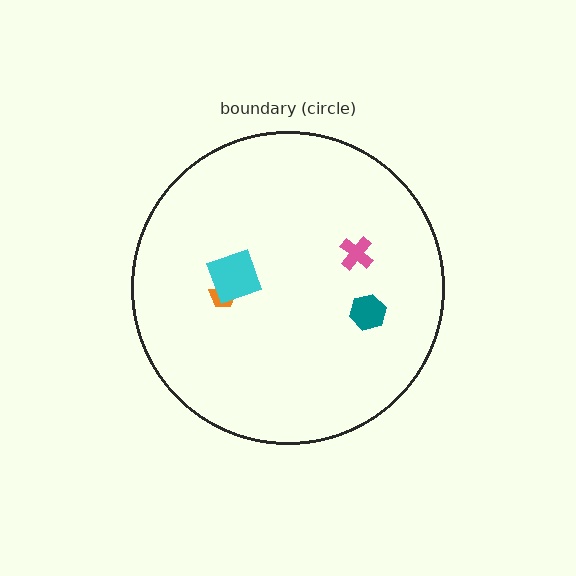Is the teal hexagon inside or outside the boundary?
Inside.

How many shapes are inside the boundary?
4 inside, 0 outside.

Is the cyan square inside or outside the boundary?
Inside.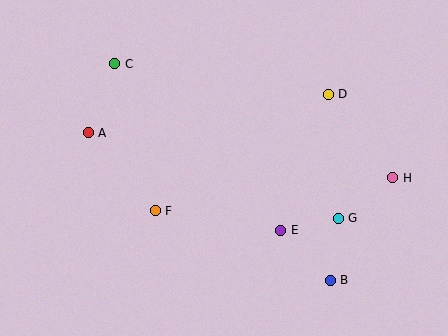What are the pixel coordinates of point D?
Point D is at (328, 94).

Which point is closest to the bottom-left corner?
Point F is closest to the bottom-left corner.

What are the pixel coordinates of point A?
Point A is at (88, 133).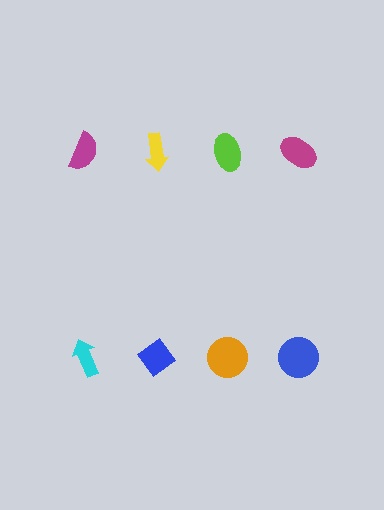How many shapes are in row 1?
4 shapes.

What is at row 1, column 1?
A magenta semicircle.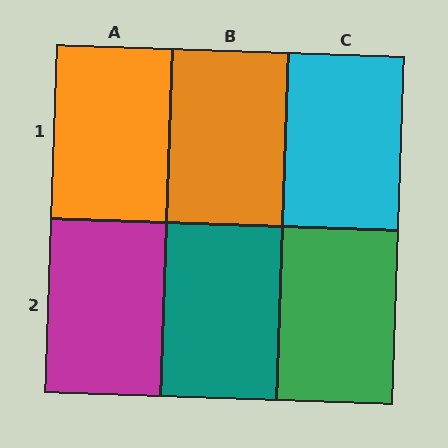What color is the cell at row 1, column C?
Cyan.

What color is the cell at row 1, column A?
Orange.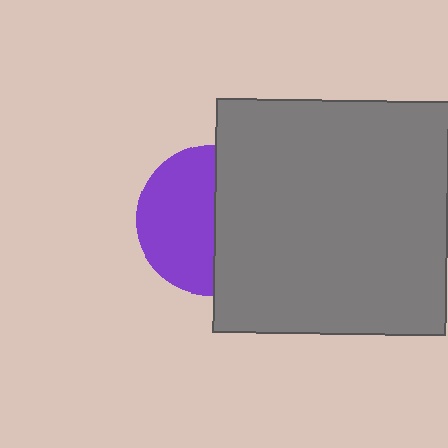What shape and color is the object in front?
The object in front is a gray square.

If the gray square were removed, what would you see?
You would see the complete purple circle.